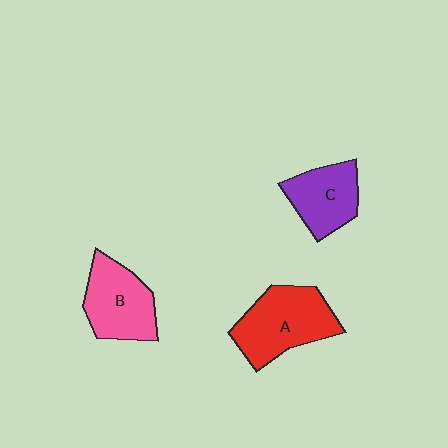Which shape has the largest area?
Shape A (red).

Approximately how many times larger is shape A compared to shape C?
Approximately 1.4 times.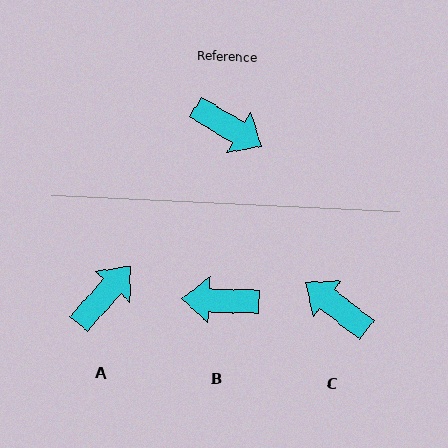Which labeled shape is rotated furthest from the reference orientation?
C, about 173 degrees away.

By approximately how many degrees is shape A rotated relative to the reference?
Approximately 80 degrees counter-clockwise.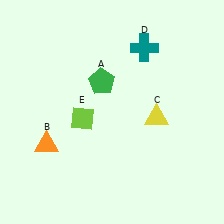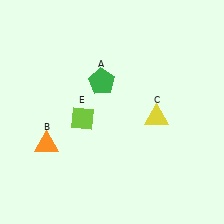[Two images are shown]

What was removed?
The teal cross (D) was removed in Image 2.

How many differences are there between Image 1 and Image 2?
There is 1 difference between the two images.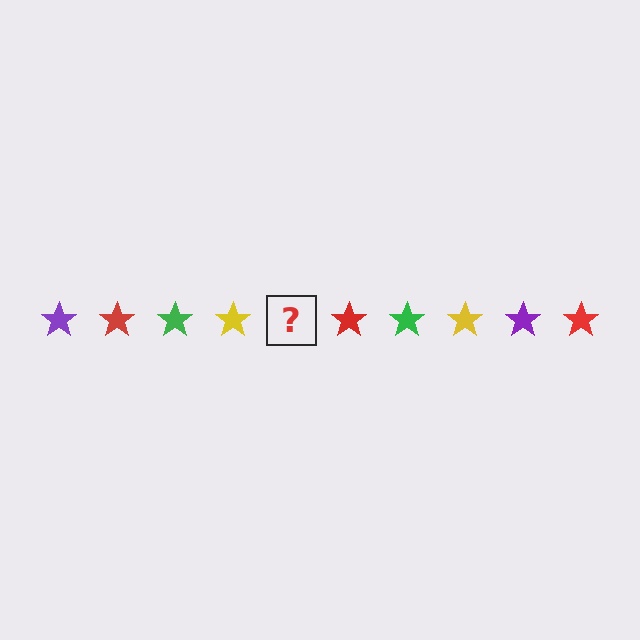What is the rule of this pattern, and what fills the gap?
The rule is that the pattern cycles through purple, red, green, yellow stars. The gap should be filled with a purple star.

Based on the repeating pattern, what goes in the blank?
The blank should be a purple star.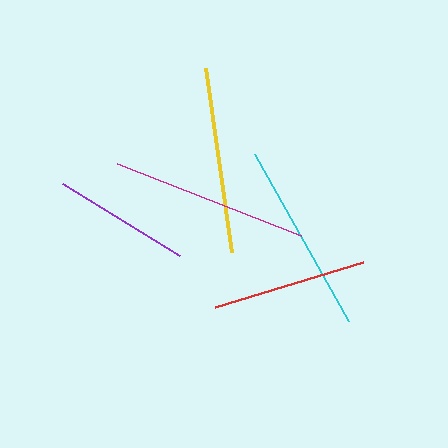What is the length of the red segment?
The red segment is approximately 155 pixels long.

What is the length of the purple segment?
The purple segment is approximately 136 pixels long.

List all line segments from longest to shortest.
From longest to shortest: magenta, cyan, yellow, red, purple.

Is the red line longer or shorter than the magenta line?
The magenta line is longer than the red line.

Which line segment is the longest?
The magenta line is the longest at approximately 198 pixels.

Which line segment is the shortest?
The purple line is the shortest at approximately 136 pixels.